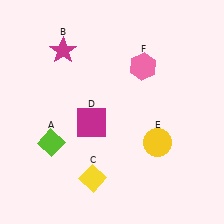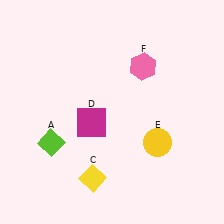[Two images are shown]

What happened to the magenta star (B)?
The magenta star (B) was removed in Image 2. It was in the top-left area of Image 1.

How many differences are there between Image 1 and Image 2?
There is 1 difference between the two images.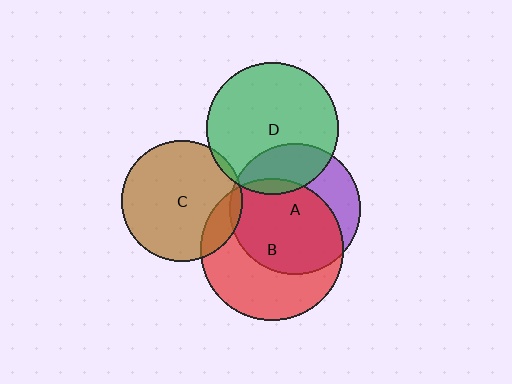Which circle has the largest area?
Circle B (red).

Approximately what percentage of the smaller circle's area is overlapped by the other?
Approximately 25%.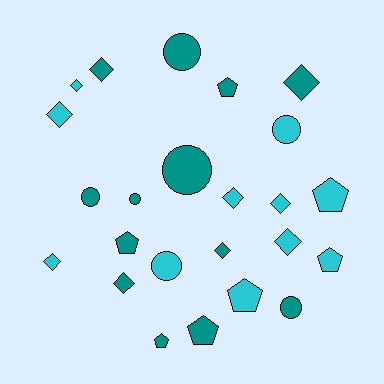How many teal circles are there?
There are 5 teal circles.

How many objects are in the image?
There are 24 objects.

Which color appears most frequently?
Teal, with 13 objects.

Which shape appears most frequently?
Diamond, with 10 objects.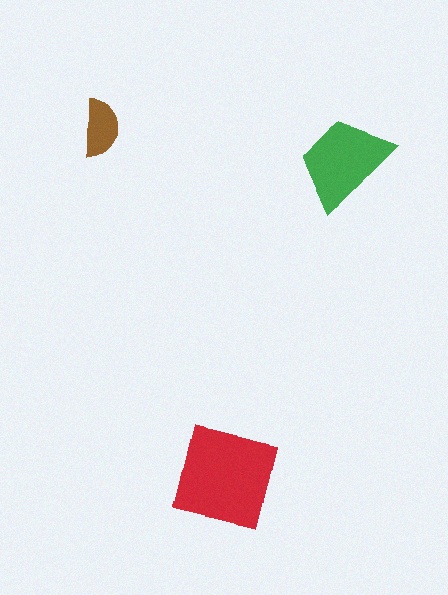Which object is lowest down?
The red square is bottommost.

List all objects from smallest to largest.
The brown semicircle, the green trapezoid, the red square.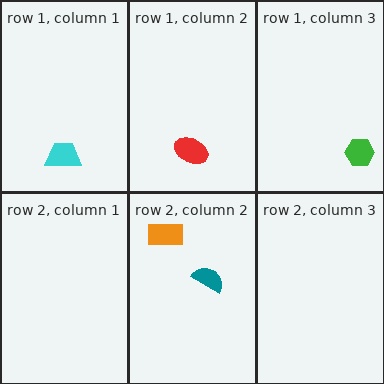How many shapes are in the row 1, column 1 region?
1.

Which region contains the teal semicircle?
The row 2, column 2 region.